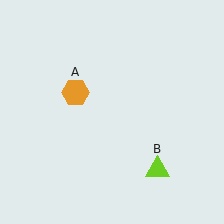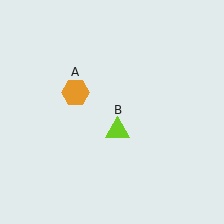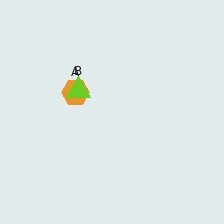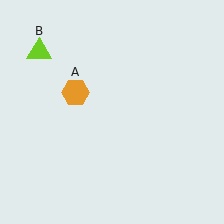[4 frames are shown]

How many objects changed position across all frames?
1 object changed position: lime triangle (object B).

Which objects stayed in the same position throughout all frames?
Orange hexagon (object A) remained stationary.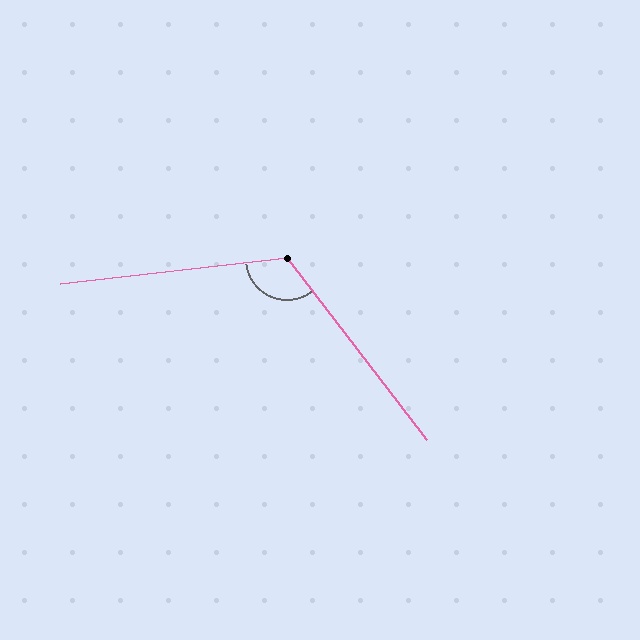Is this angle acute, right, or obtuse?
It is obtuse.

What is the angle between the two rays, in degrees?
Approximately 121 degrees.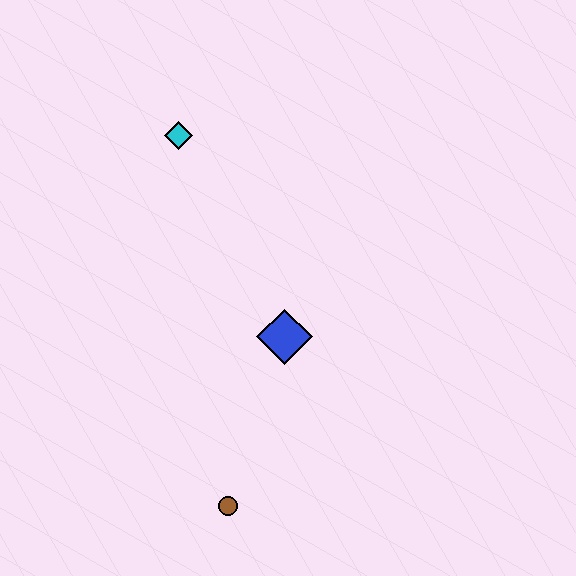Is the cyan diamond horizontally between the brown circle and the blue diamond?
No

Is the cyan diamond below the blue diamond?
No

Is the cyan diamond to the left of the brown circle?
Yes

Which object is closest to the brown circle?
The blue diamond is closest to the brown circle.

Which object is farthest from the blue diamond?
The cyan diamond is farthest from the blue diamond.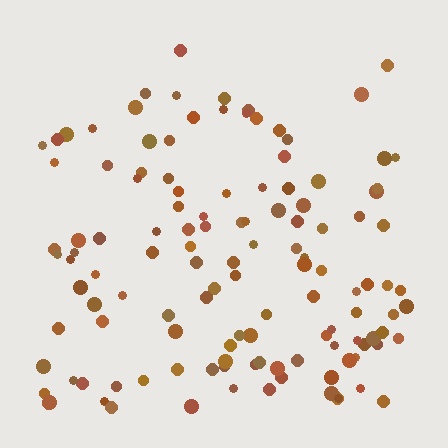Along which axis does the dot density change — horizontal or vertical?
Vertical.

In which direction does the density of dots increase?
From top to bottom, with the bottom side densest.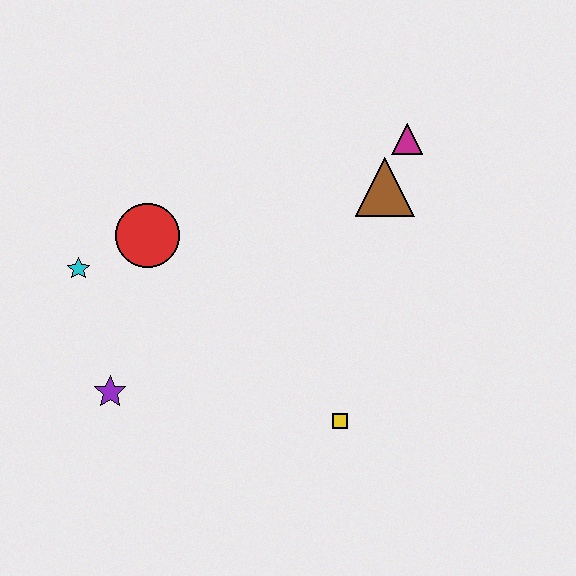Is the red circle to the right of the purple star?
Yes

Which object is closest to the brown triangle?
The magenta triangle is closest to the brown triangle.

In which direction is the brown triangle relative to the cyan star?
The brown triangle is to the right of the cyan star.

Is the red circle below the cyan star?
No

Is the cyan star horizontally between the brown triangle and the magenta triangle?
No